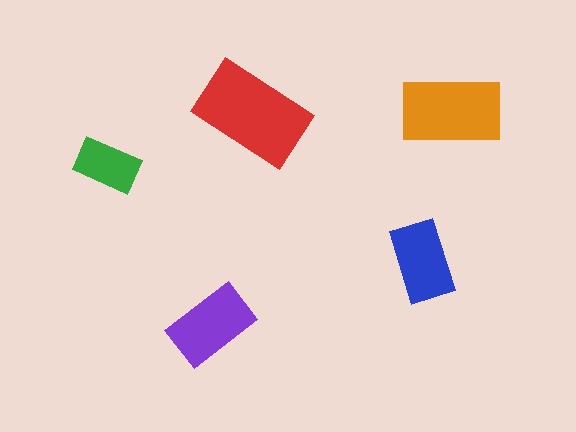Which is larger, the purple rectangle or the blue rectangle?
The purple one.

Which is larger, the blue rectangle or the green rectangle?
The blue one.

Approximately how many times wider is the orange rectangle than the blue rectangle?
About 1.5 times wider.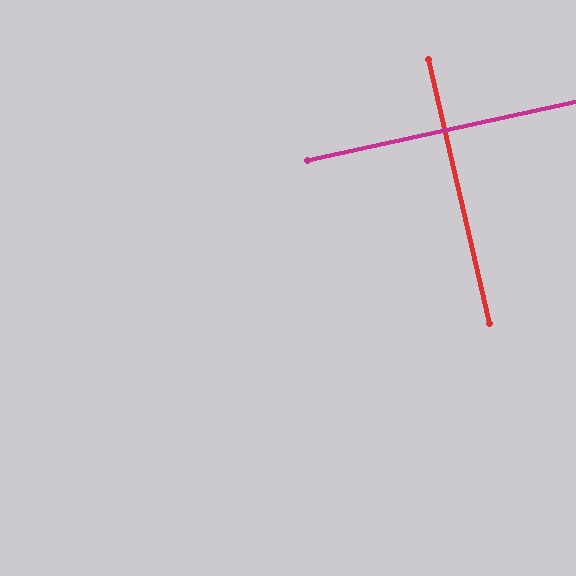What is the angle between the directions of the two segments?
Approximately 89 degrees.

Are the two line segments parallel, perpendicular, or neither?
Perpendicular — they meet at approximately 89°.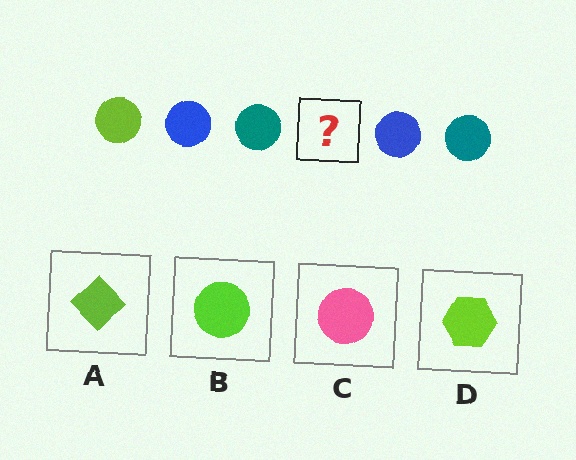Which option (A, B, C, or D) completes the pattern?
B.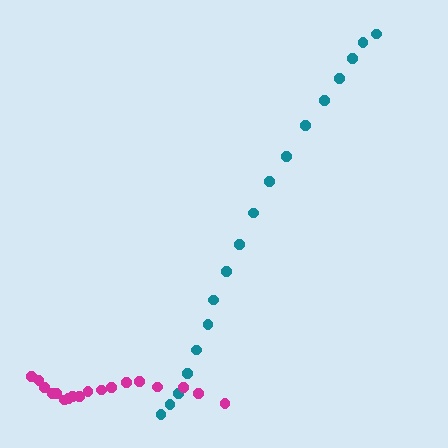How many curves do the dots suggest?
There are 2 distinct paths.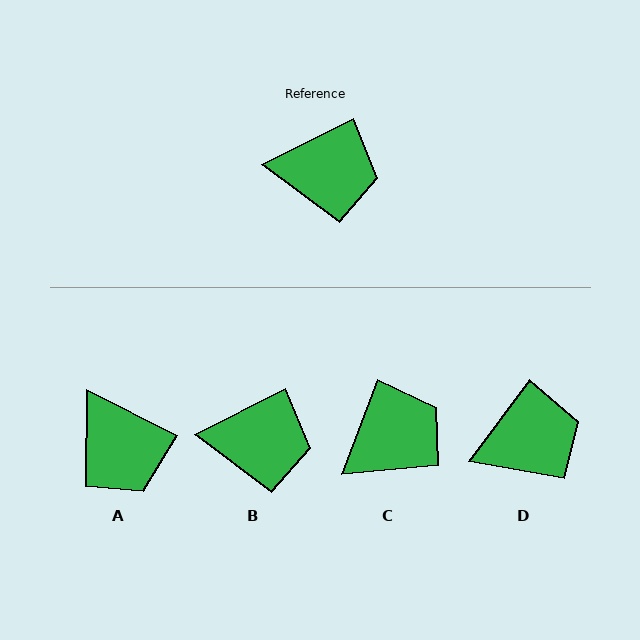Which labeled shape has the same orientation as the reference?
B.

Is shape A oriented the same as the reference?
No, it is off by about 54 degrees.